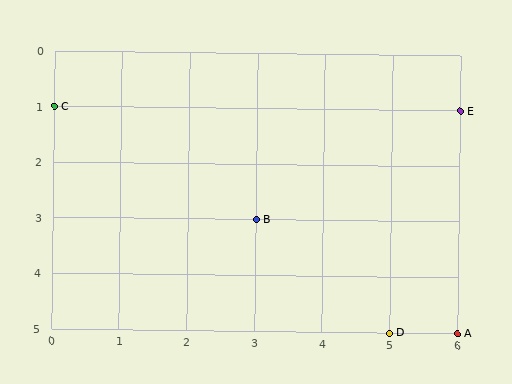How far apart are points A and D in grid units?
Points A and D are 1 column apart.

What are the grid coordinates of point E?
Point E is at grid coordinates (6, 1).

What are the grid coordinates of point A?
Point A is at grid coordinates (6, 5).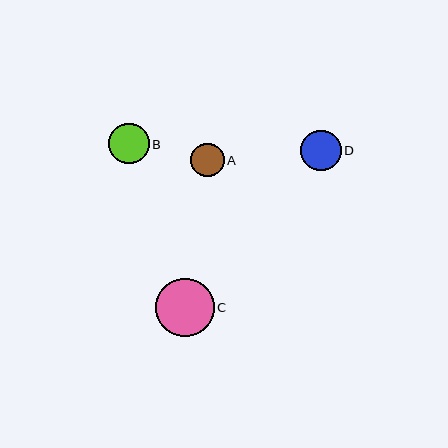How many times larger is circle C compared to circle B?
Circle C is approximately 1.5 times the size of circle B.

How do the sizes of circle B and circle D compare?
Circle B and circle D are approximately the same size.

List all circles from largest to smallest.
From largest to smallest: C, B, D, A.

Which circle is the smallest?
Circle A is the smallest with a size of approximately 33 pixels.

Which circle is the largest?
Circle C is the largest with a size of approximately 59 pixels.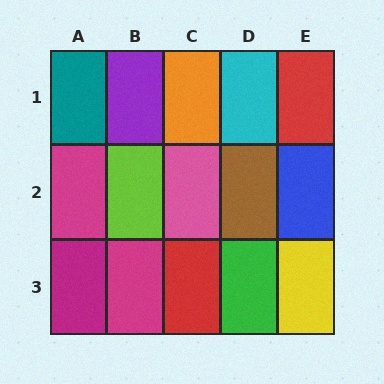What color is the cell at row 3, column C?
Red.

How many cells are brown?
1 cell is brown.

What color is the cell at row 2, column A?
Magenta.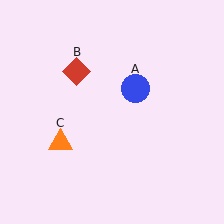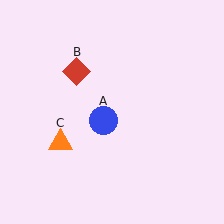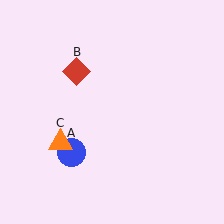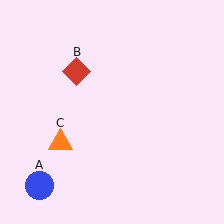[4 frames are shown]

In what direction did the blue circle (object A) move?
The blue circle (object A) moved down and to the left.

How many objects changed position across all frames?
1 object changed position: blue circle (object A).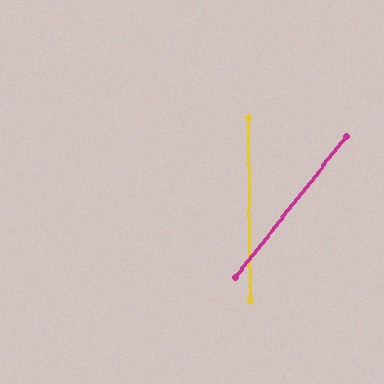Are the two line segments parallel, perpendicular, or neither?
Neither parallel nor perpendicular — they differ by about 39°.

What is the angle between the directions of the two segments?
Approximately 39 degrees.